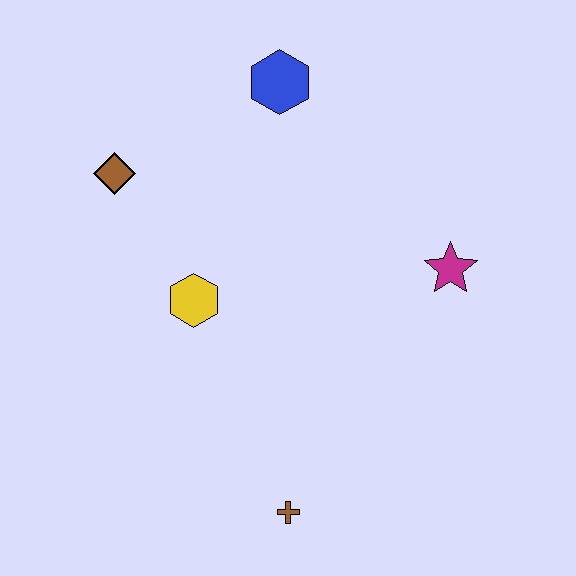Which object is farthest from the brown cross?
The blue hexagon is farthest from the brown cross.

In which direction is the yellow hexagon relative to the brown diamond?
The yellow hexagon is below the brown diamond.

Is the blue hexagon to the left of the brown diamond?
No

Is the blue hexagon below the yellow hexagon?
No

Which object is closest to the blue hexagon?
The brown diamond is closest to the blue hexagon.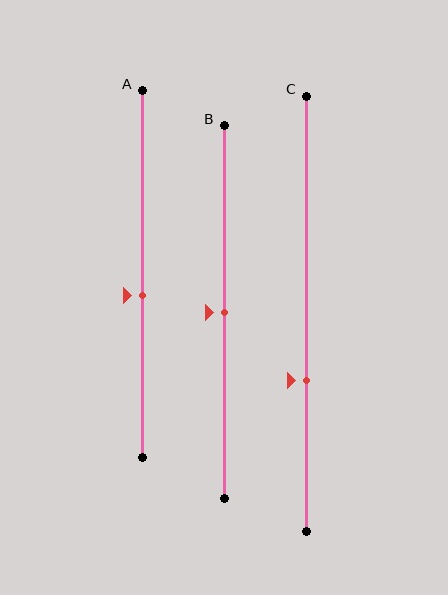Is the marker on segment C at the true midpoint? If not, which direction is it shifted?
No, the marker on segment C is shifted downward by about 15% of the segment length.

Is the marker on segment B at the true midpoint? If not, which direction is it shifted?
Yes, the marker on segment B is at the true midpoint.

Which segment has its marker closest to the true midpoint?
Segment B has its marker closest to the true midpoint.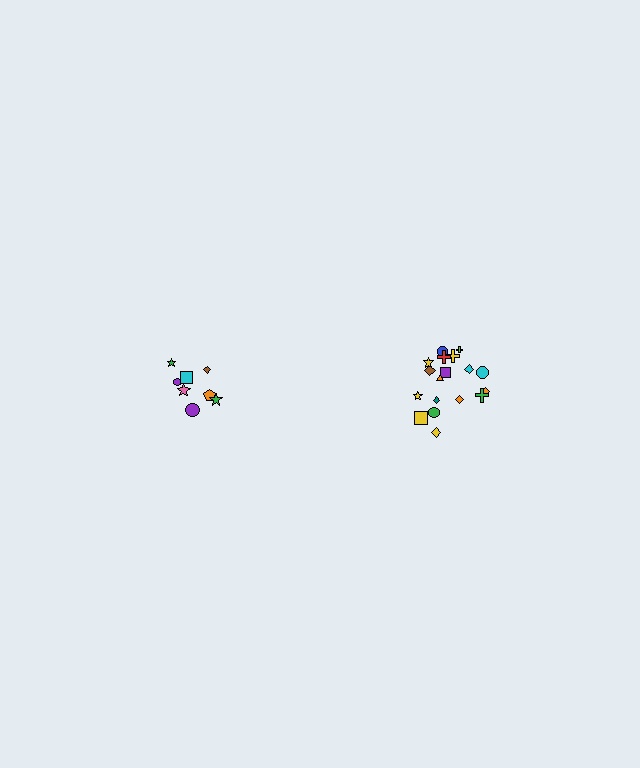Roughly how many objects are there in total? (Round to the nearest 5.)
Roughly 25 objects in total.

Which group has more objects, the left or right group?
The right group.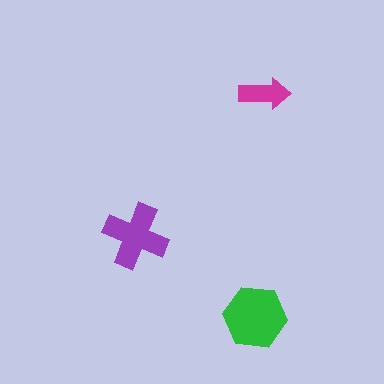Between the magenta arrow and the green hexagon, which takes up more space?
The green hexagon.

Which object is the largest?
The green hexagon.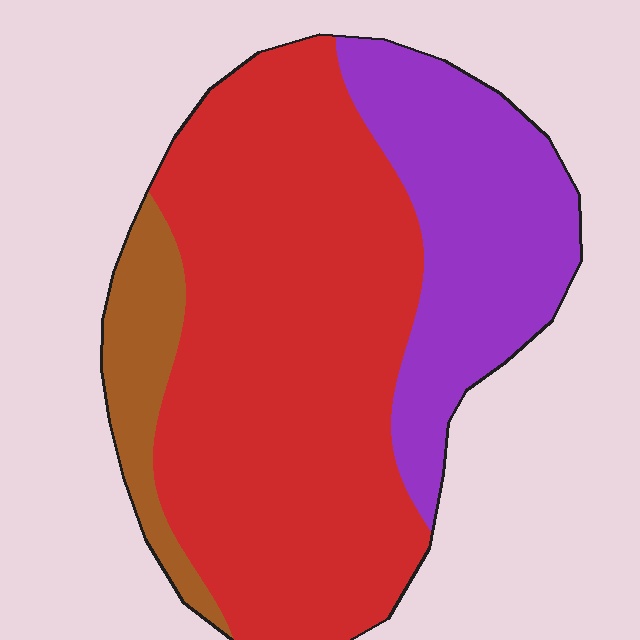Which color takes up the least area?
Brown, at roughly 10%.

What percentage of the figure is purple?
Purple covers around 25% of the figure.